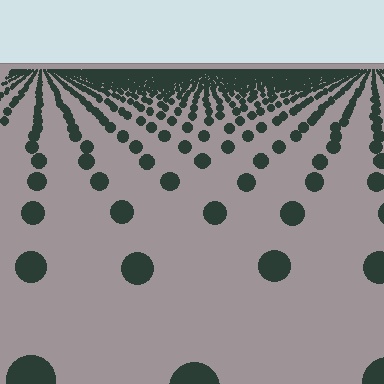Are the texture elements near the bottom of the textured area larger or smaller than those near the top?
Larger. Near the bottom, elements are closer to the viewer and appear at a bigger on-screen size.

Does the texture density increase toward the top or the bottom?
Density increases toward the top.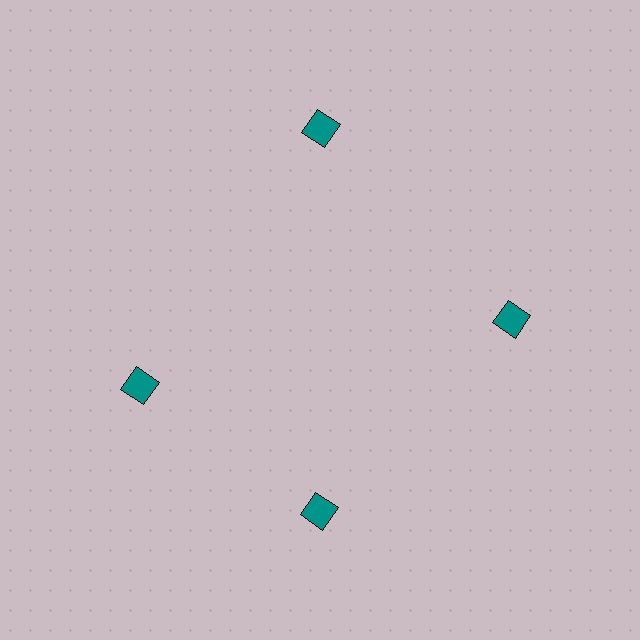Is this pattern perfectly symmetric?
No. The 4 teal squares are arranged in a ring, but one element near the 9 o'clock position is rotated out of alignment along the ring, breaking the 4-fold rotational symmetry.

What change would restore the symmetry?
The symmetry would be restored by rotating it back into even spacing with its neighbors so that all 4 squares sit at equal angles and equal distance from the center.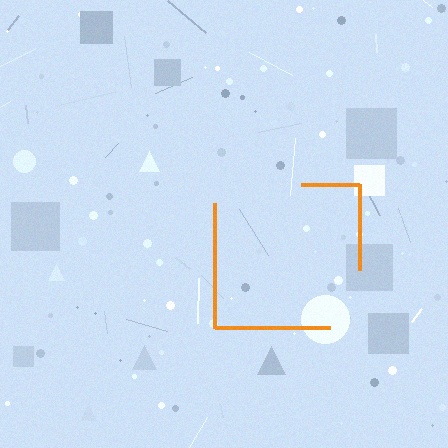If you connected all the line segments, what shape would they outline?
They would outline a square.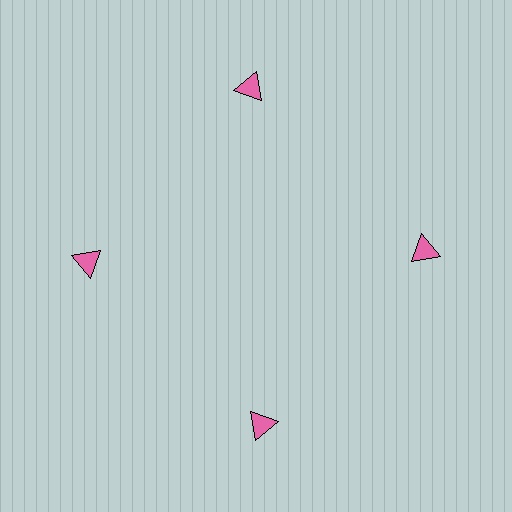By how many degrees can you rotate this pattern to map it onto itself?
The pattern maps onto itself every 90 degrees of rotation.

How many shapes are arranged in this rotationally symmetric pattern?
There are 4 shapes, arranged in 4 groups of 1.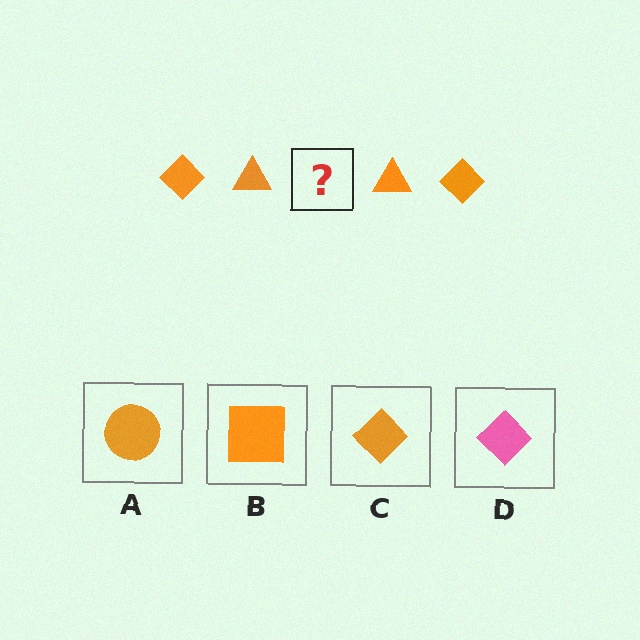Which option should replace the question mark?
Option C.